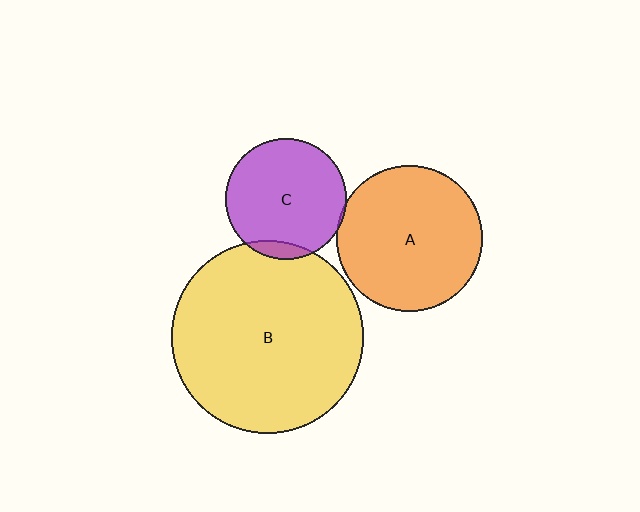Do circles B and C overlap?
Yes.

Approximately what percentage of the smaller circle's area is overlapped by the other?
Approximately 5%.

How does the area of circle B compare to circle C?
Approximately 2.5 times.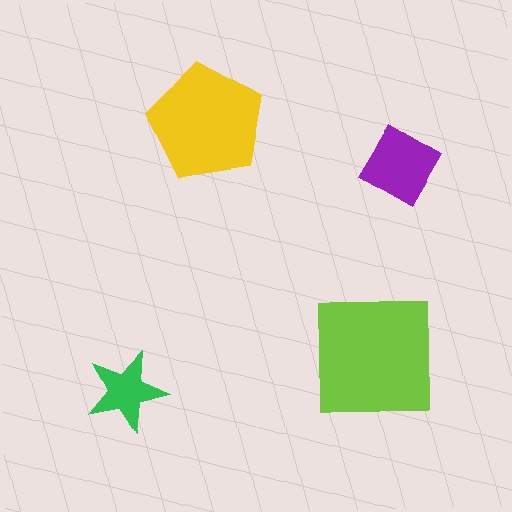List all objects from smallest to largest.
The green star, the purple diamond, the yellow pentagon, the lime square.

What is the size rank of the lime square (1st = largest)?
1st.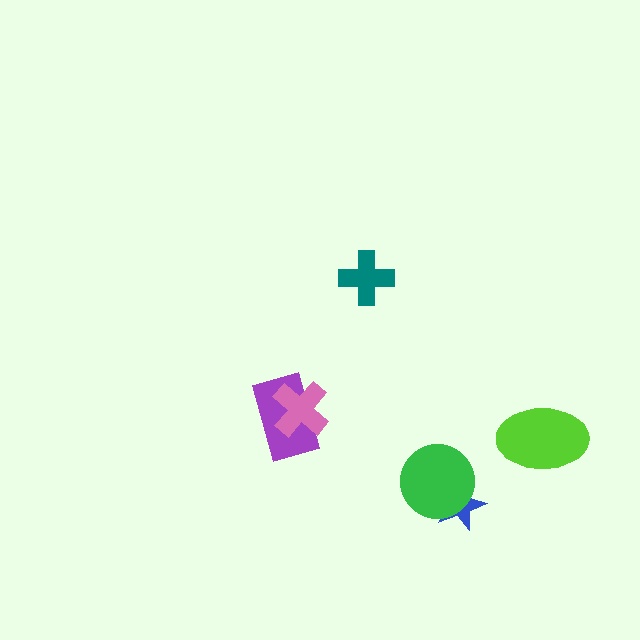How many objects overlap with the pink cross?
1 object overlaps with the pink cross.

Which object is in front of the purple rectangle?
The pink cross is in front of the purple rectangle.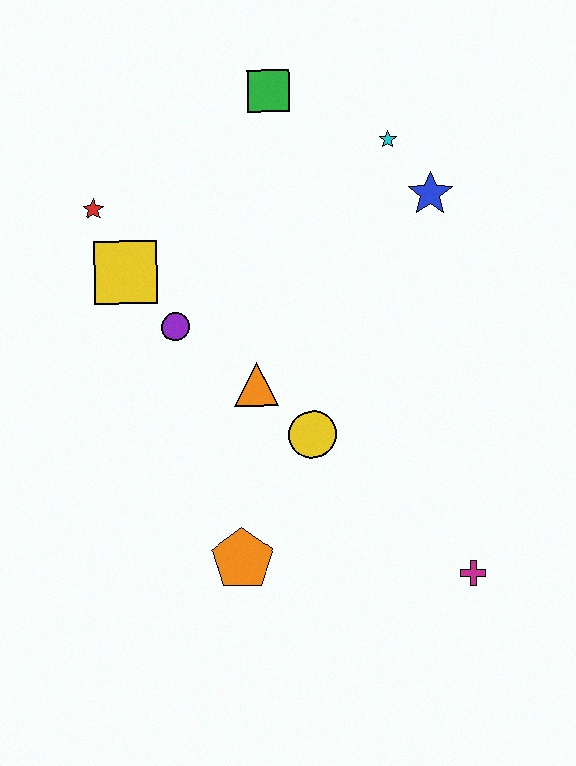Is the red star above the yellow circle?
Yes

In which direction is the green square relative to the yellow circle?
The green square is above the yellow circle.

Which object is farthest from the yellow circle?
The green square is farthest from the yellow circle.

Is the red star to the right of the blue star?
No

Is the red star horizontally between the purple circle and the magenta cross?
No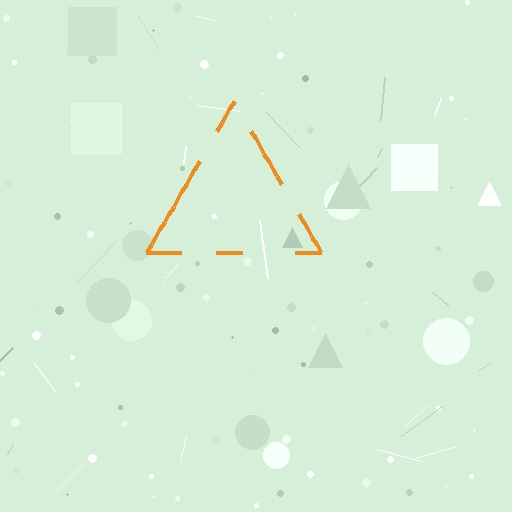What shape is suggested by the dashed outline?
The dashed outline suggests a triangle.